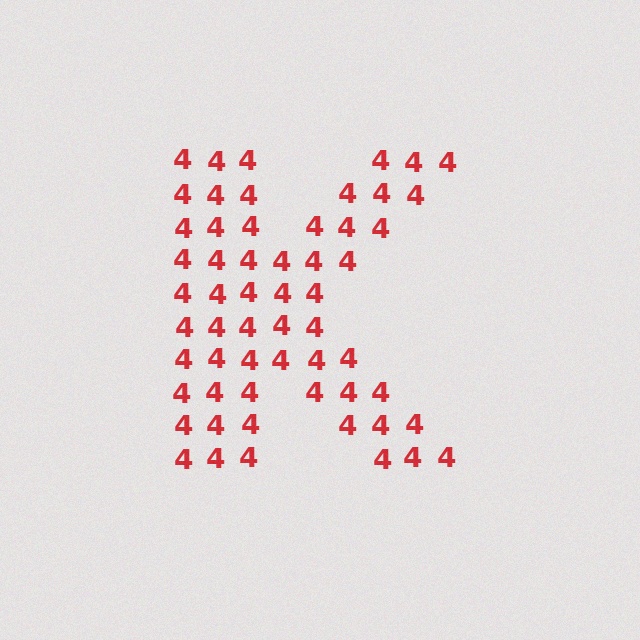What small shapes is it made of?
It is made of small digit 4's.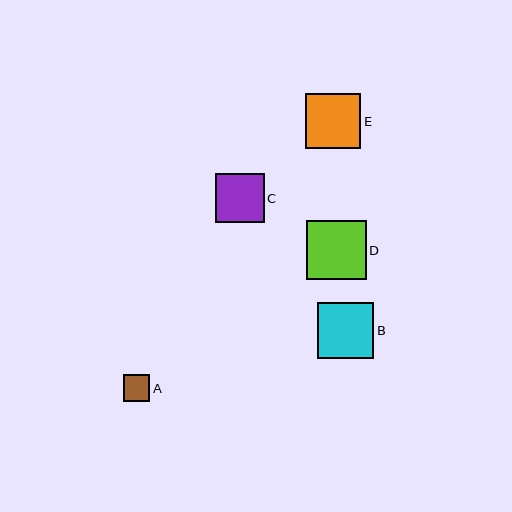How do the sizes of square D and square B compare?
Square D and square B are approximately the same size.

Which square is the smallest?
Square A is the smallest with a size of approximately 27 pixels.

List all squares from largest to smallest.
From largest to smallest: D, B, E, C, A.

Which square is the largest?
Square D is the largest with a size of approximately 59 pixels.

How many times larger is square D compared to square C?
Square D is approximately 1.2 times the size of square C.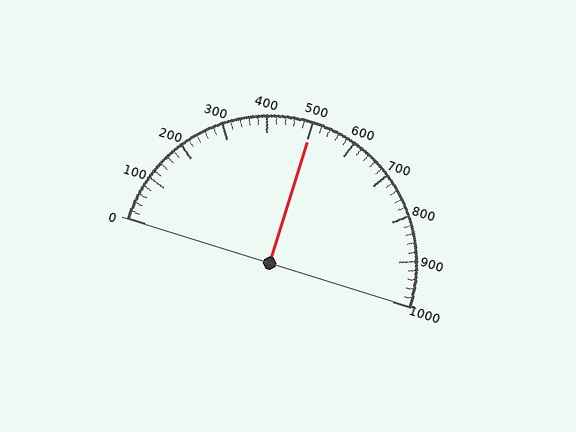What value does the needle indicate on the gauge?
The needle indicates approximately 500.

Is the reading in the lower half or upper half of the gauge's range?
The reading is in the upper half of the range (0 to 1000).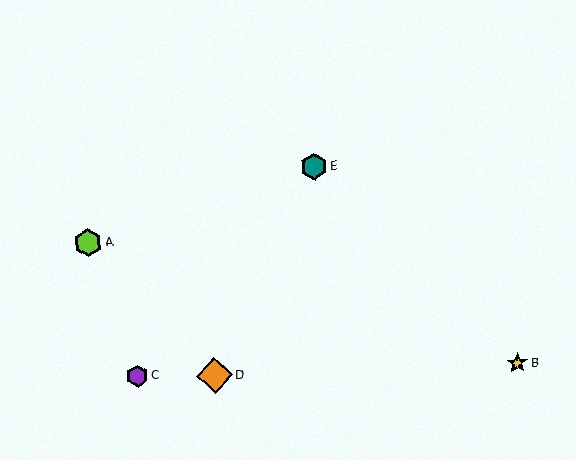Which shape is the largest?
The orange diamond (labeled D) is the largest.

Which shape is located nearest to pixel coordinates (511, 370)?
The yellow star (labeled B) at (517, 363) is nearest to that location.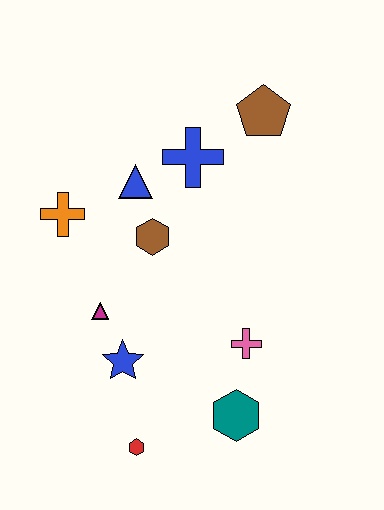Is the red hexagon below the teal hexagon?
Yes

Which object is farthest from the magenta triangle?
The brown pentagon is farthest from the magenta triangle.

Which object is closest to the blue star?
The magenta triangle is closest to the blue star.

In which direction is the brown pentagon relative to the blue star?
The brown pentagon is above the blue star.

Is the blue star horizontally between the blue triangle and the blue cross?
No